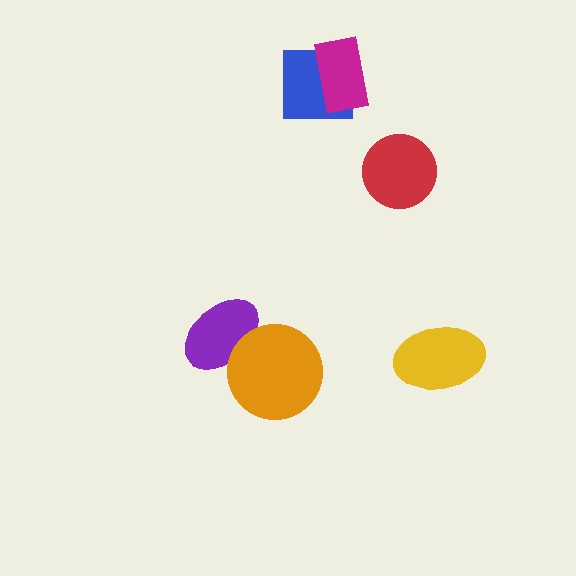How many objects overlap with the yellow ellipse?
0 objects overlap with the yellow ellipse.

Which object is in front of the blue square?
The magenta rectangle is in front of the blue square.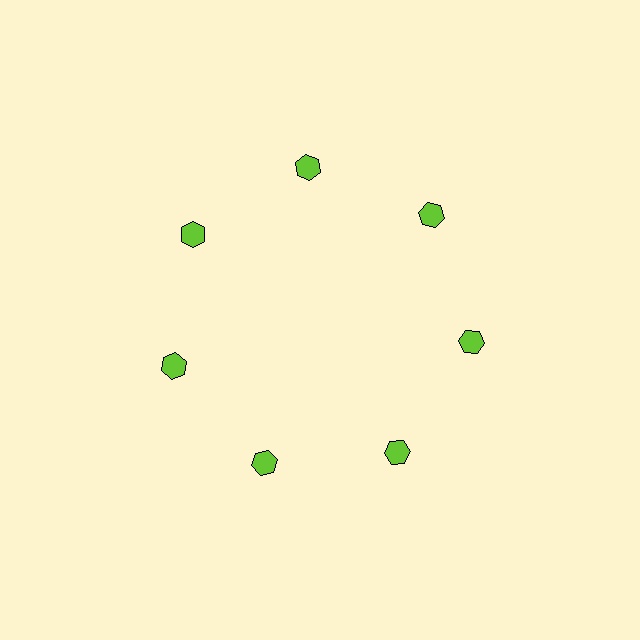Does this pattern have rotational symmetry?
Yes, this pattern has 7-fold rotational symmetry. It looks the same after rotating 51 degrees around the center.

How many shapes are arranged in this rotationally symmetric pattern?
There are 7 shapes, arranged in 7 groups of 1.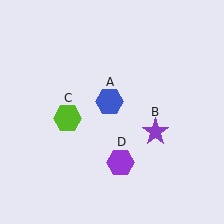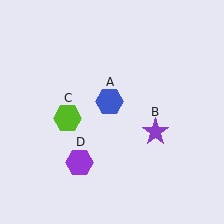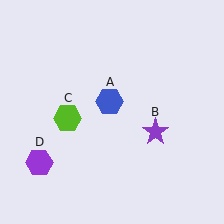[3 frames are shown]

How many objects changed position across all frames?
1 object changed position: purple hexagon (object D).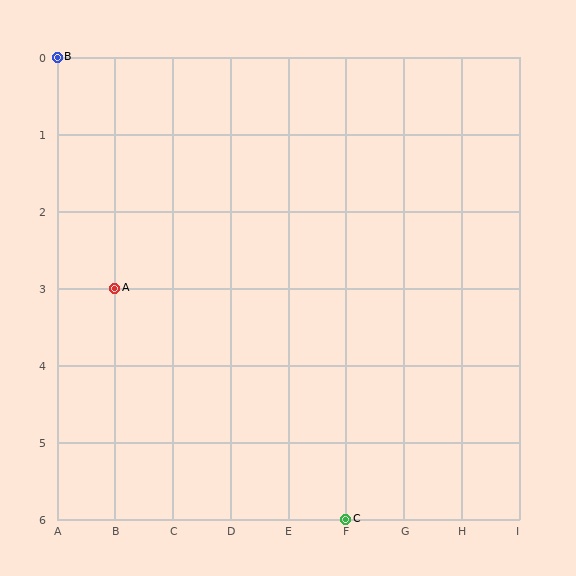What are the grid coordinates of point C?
Point C is at grid coordinates (F, 6).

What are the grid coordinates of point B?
Point B is at grid coordinates (A, 0).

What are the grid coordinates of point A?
Point A is at grid coordinates (B, 3).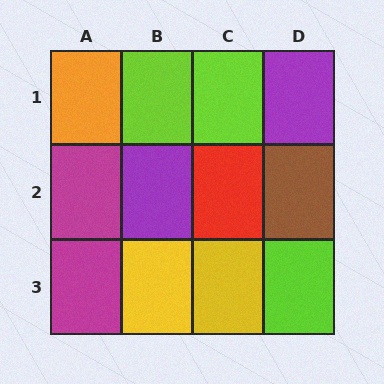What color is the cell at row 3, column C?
Yellow.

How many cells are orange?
1 cell is orange.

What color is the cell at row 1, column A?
Orange.